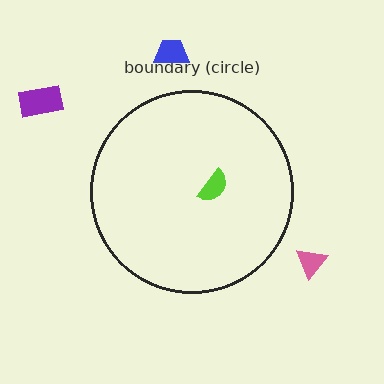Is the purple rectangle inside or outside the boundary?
Outside.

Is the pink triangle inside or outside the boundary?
Outside.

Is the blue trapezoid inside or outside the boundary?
Outside.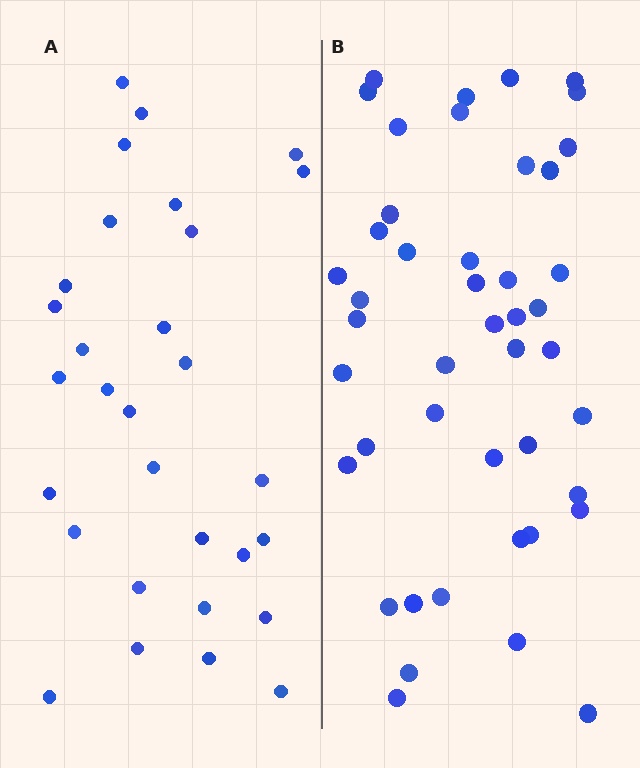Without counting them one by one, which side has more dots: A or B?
Region B (the right region) has more dots.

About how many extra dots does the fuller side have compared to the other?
Region B has approximately 15 more dots than region A.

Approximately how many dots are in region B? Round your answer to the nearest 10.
About 40 dots. (The exact count is 45, which rounds to 40.)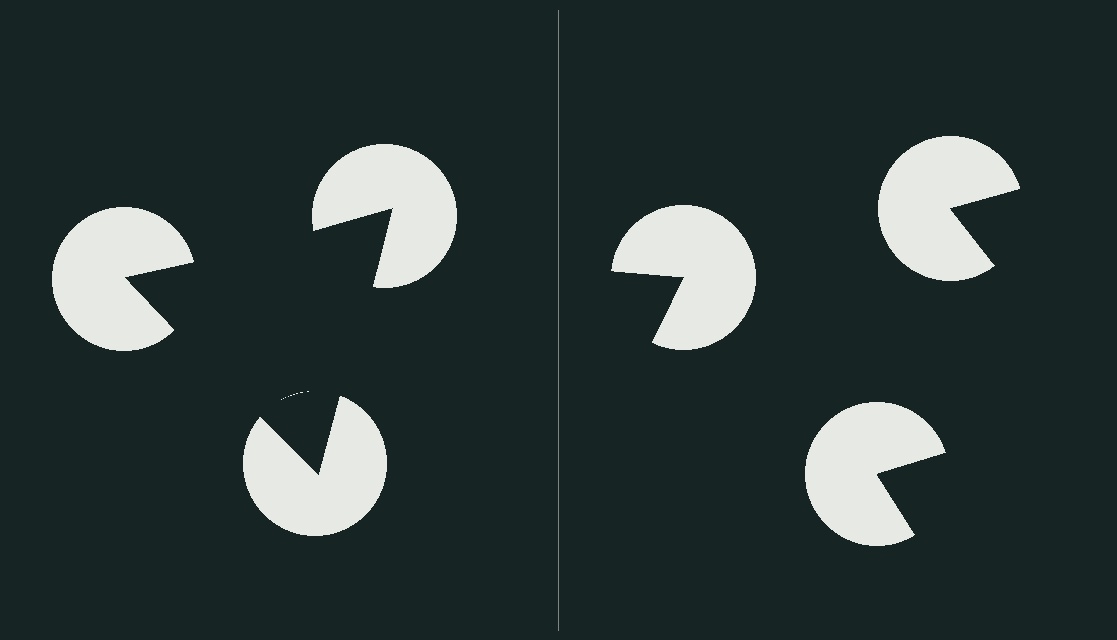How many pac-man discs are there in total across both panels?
6 — 3 on each side.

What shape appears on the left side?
An illusory triangle.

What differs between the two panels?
The pac-man discs are positioned identically on both sides; only the wedge orientations differ. On the left they align to a triangle; on the right they are misaligned.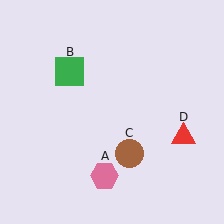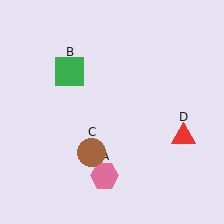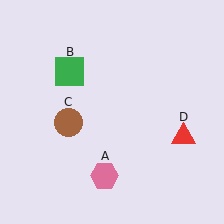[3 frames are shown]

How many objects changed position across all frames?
1 object changed position: brown circle (object C).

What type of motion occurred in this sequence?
The brown circle (object C) rotated clockwise around the center of the scene.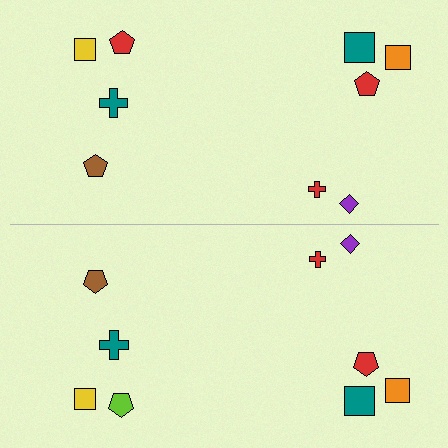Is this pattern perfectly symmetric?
No, the pattern is not perfectly symmetric. The lime pentagon on the bottom side breaks the symmetry — its mirror counterpart is red.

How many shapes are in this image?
There are 18 shapes in this image.